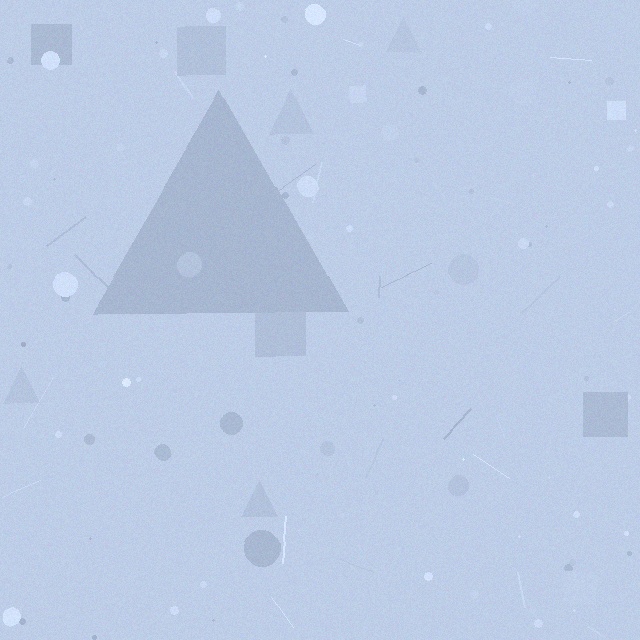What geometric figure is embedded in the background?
A triangle is embedded in the background.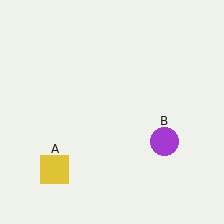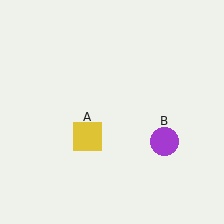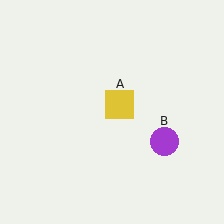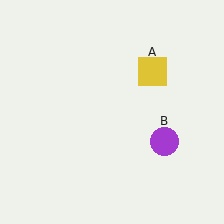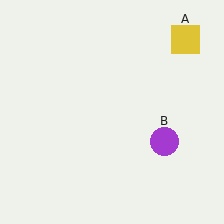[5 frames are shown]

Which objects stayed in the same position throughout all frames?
Purple circle (object B) remained stationary.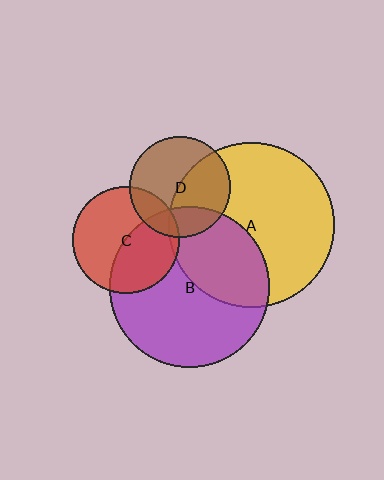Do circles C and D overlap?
Yes.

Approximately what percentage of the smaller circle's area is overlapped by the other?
Approximately 15%.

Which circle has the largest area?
Circle A (yellow).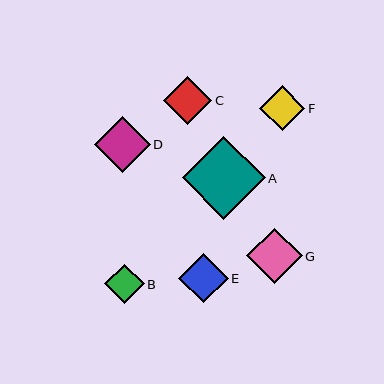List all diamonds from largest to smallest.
From largest to smallest: A, G, D, E, C, F, B.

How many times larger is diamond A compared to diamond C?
Diamond A is approximately 1.7 times the size of diamond C.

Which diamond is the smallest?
Diamond B is the smallest with a size of approximately 40 pixels.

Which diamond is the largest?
Diamond A is the largest with a size of approximately 83 pixels.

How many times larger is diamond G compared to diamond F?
Diamond G is approximately 1.2 times the size of diamond F.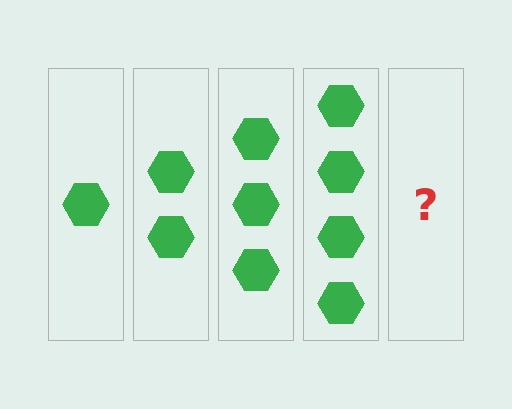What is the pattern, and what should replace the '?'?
The pattern is that each step adds one more hexagon. The '?' should be 5 hexagons.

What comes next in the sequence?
The next element should be 5 hexagons.